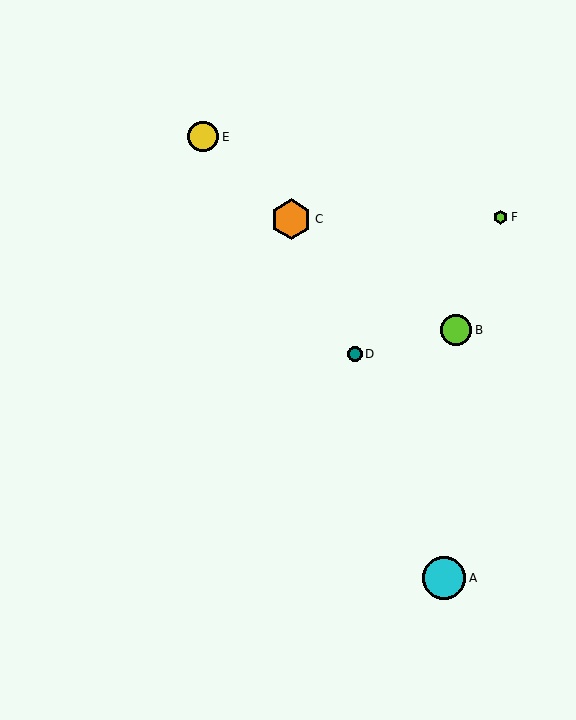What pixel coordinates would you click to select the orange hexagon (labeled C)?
Click at (291, 219) to select the orange hexagon C.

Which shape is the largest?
The cyan circle (labeled A) is the largest.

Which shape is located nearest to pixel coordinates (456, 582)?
The cyan circle (labeled A) at (444, 578) is nearest to that location.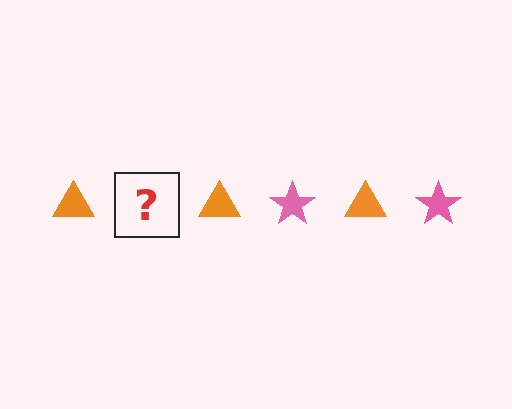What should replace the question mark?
The question mark should be replaced with a pink star.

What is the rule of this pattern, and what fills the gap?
The rule is that the pattern alternates between orange triangle and pink star. The gap should be filled with a pink star.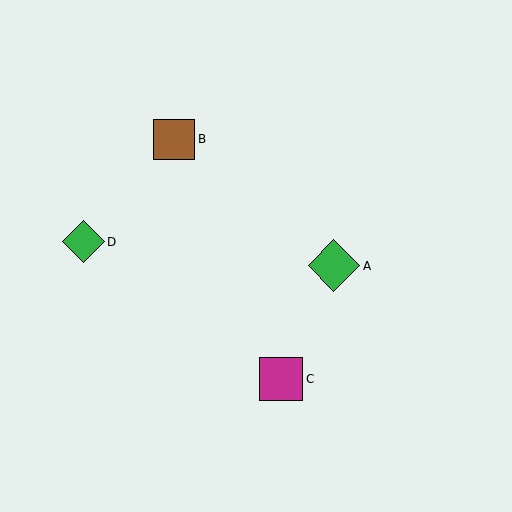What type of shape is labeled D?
Shape D is a green diamond.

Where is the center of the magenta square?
The center of the magenta square is at (281, 379).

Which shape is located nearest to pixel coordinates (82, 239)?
The green diamond (labeled D) at (84, 242) is nearest to that location.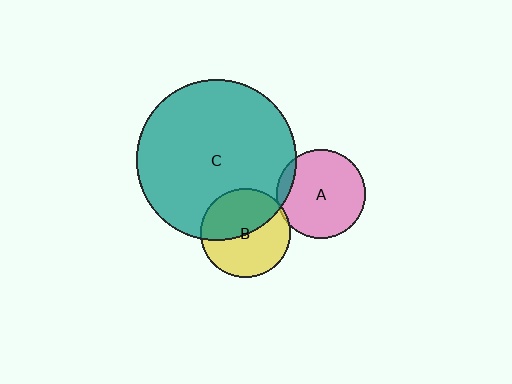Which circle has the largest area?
Circle C (teal).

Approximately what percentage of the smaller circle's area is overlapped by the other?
Approximately 45%.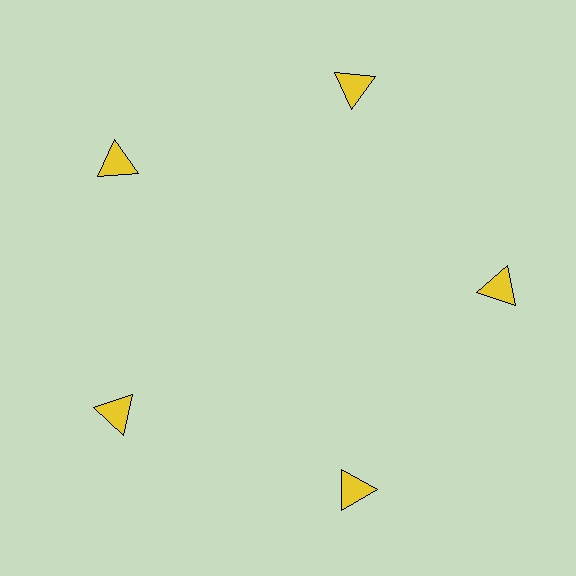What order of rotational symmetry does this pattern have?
This pattern has 5-fold rotational symmetry.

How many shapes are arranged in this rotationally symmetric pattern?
There are 5 shapes, arranged in 5 groups of 1.